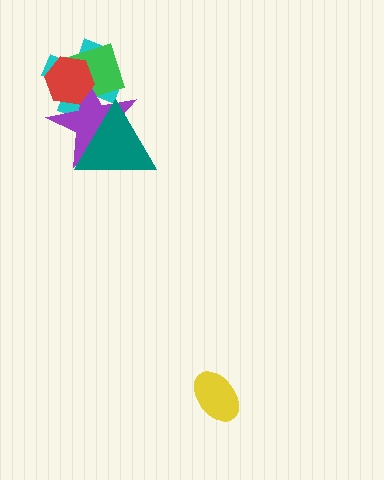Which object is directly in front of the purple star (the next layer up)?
The teal triangle is directly in front of the purple star.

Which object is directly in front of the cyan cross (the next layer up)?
The green diamond is directly in front of the cyan cross.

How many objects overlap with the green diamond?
3 objects overlap with the green diamond.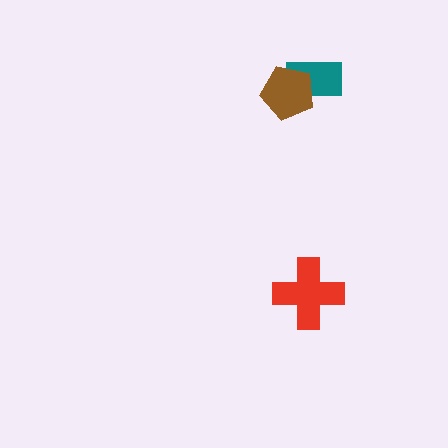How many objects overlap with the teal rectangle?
1 object overlaps with the teal rectangle.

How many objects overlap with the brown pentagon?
1 object overlaps with the brown pentagon.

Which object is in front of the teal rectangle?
The brown pentagon is in front of the teal rectangle.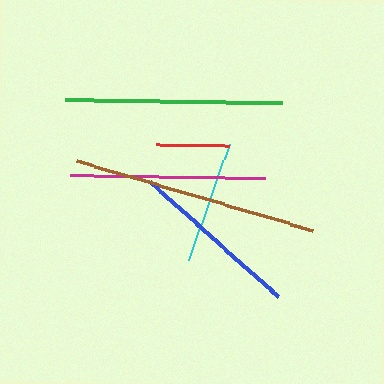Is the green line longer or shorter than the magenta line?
The green line is longer than the magenta line.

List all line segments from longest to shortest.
From longest to shortest: brown, green, magenta, blue, cyan, red.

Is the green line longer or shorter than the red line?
The green line is longer than the red line.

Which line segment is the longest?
The brown line is the longest at approximately 246 pixels.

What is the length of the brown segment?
The brown segment is approximately 246 pixels long.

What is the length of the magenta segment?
The magenta segment is approximately 195 pixels long.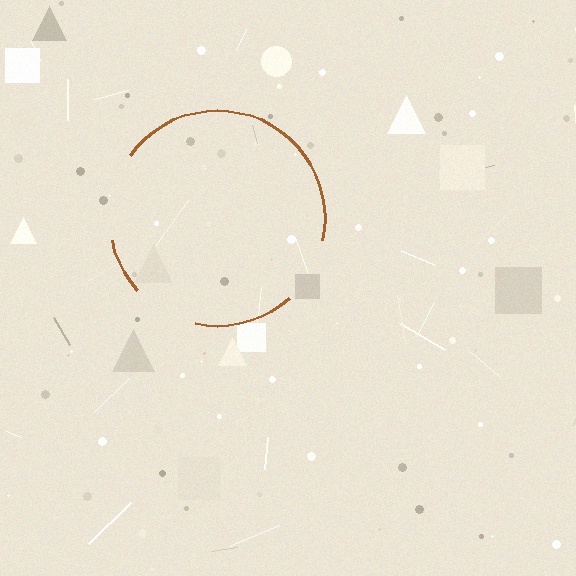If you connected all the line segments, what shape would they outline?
They would outline a circle.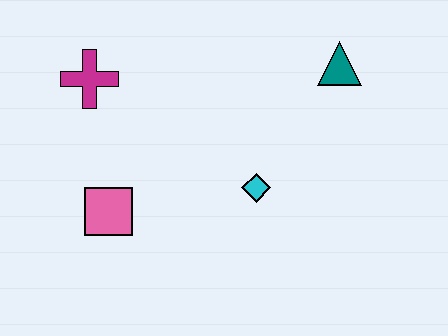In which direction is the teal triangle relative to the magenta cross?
The teal triangle is to the right of the magenta cross.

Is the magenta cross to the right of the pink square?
No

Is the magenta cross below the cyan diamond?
No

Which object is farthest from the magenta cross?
The teal triangle is farthest from the magenta cross.